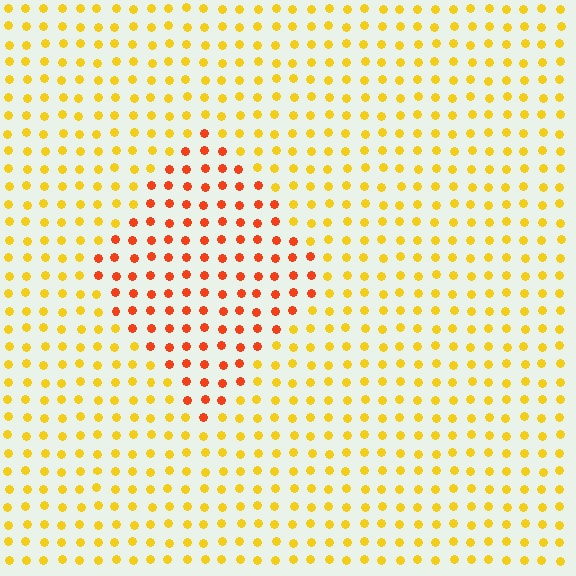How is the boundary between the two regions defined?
The boundary is defined purely by a slight shift in hue (about 39 degrees). Spacing, size, and orientation are identical on both sides.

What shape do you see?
I see a diamond.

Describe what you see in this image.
The image is filled with small yellow elements in a uniform arrangement. A diamond-shaped region is visible where the elements are tinted to a slightly different hue, forming a subtle color boundary.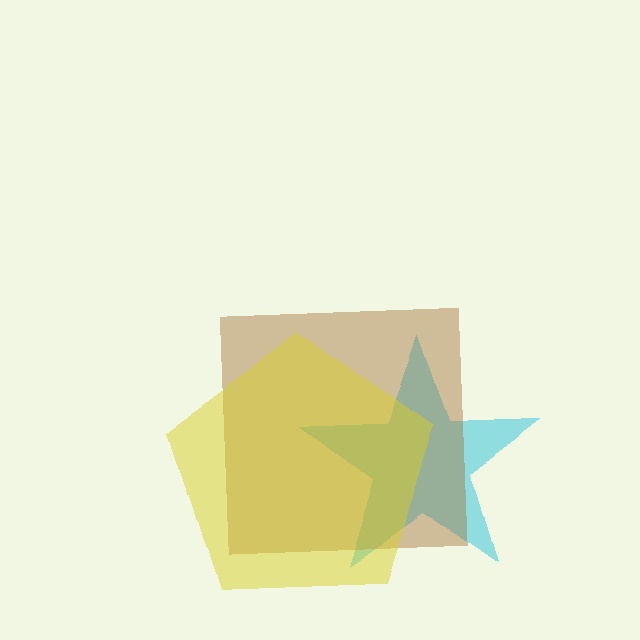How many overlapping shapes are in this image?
There are 3 overlapping shapes in the image.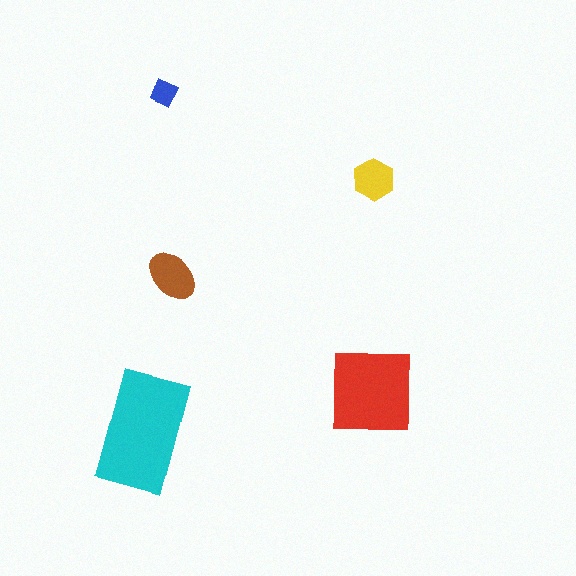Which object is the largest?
The cyan rectangle.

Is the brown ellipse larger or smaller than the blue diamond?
Larger.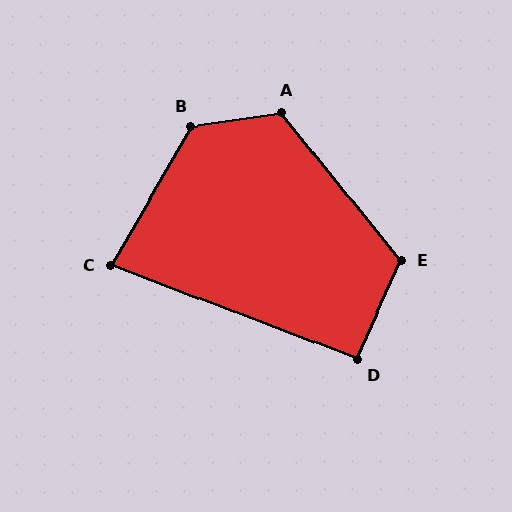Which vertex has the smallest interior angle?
C, at approximately 81 degrees.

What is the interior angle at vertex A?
Approximately 121 degrees (obtuse).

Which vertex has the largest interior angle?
B, at approximately 128 degrees.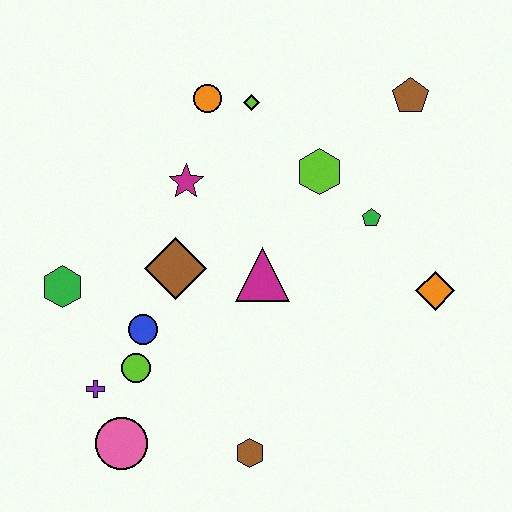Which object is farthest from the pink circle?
The brown pentagon is farthest from the pink circle.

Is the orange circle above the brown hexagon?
Yes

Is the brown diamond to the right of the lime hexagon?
No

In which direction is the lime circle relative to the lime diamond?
The lime circle is below the lime diamond.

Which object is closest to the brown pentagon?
The lime hexagon is closest to the brown pentagon.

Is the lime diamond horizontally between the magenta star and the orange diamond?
Yes